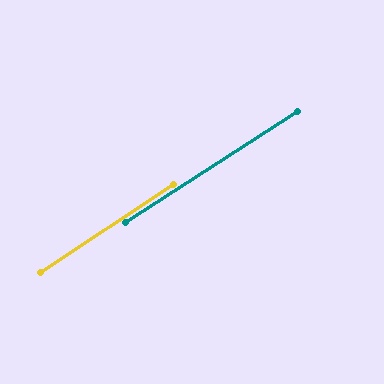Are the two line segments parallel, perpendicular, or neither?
Parallel — their directions differ by only 0.7°.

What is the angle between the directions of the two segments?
Approximately 1 degree.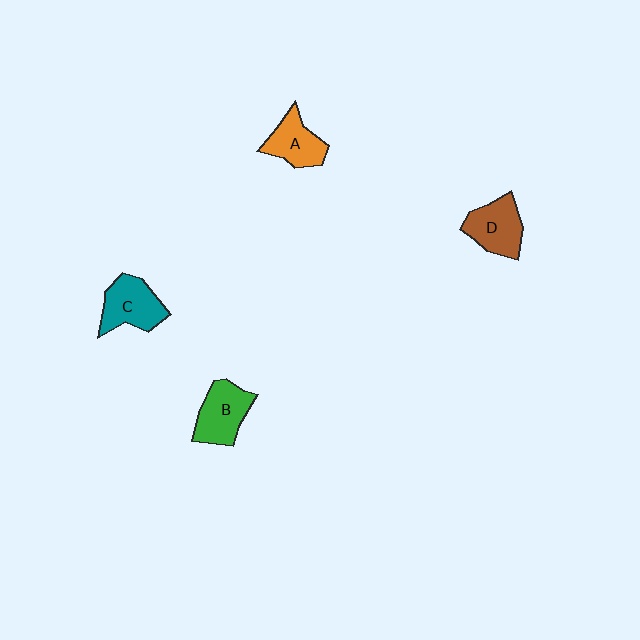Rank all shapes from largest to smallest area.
From largest to smallest: C (teal), B (green), D (brown), A (orange).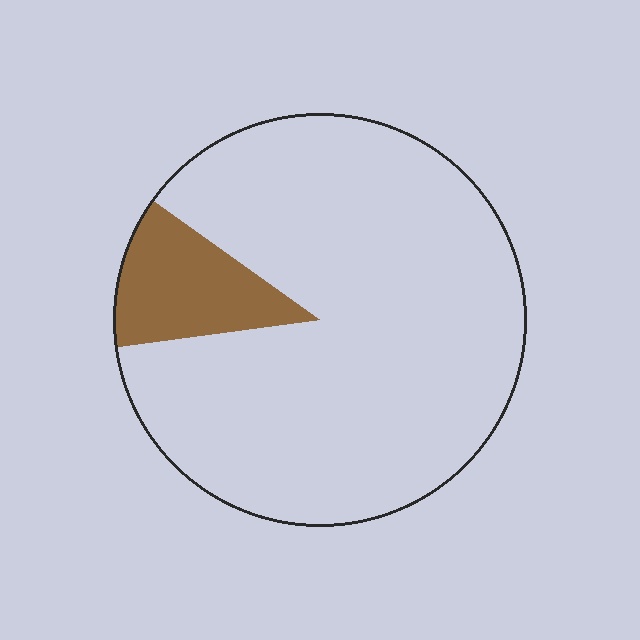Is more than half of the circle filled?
No.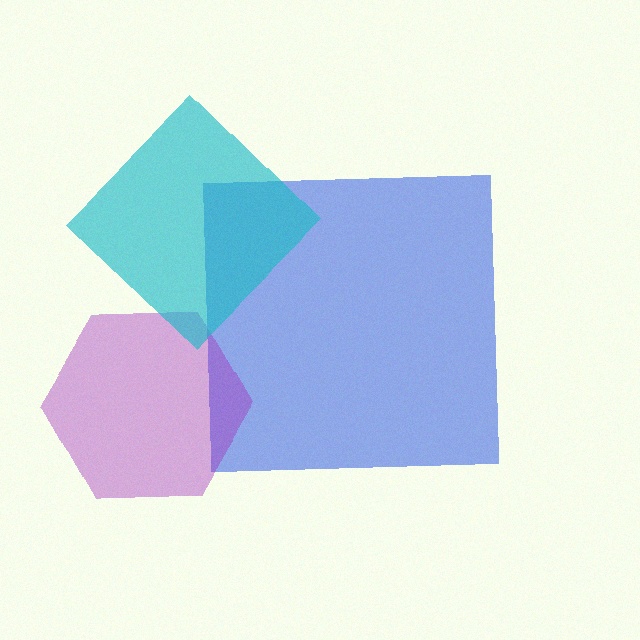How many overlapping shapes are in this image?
There are 3 overlapping shapes in the image.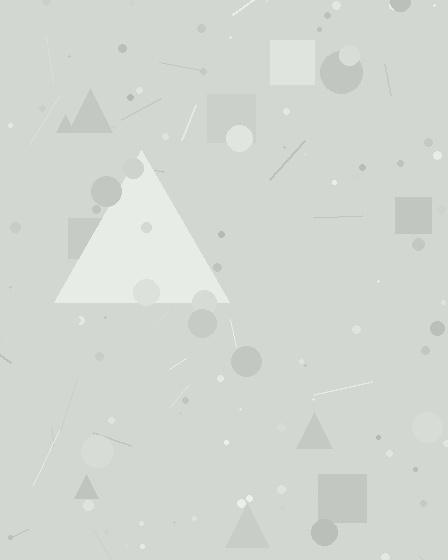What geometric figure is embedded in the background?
A triangle is embedded in the background.